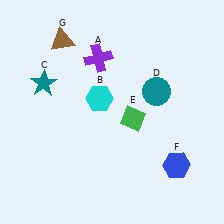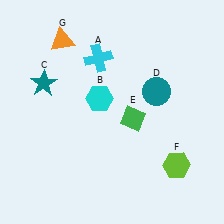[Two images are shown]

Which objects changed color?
A changed from purple to cyan. F changed from blue to lime. G changed from brown to orange.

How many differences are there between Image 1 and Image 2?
There are 3 differences between the two images.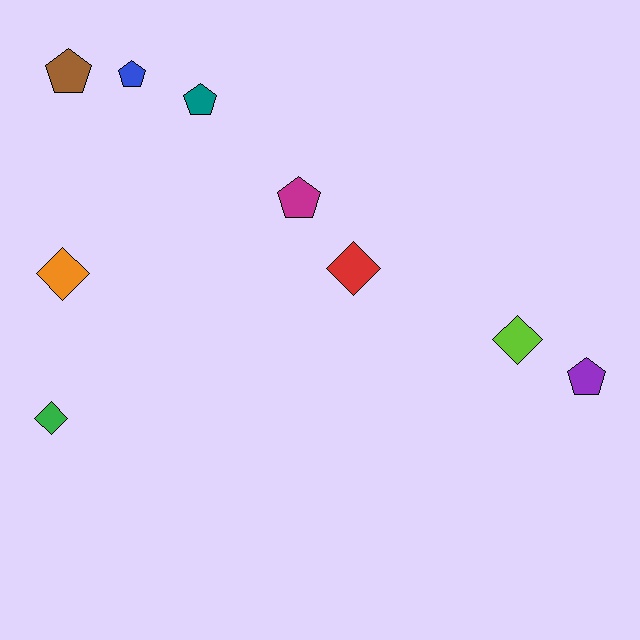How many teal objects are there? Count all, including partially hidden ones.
There is 1 teal object.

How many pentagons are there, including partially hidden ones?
There are 5 pentagons.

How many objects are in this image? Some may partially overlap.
There are 9 objects.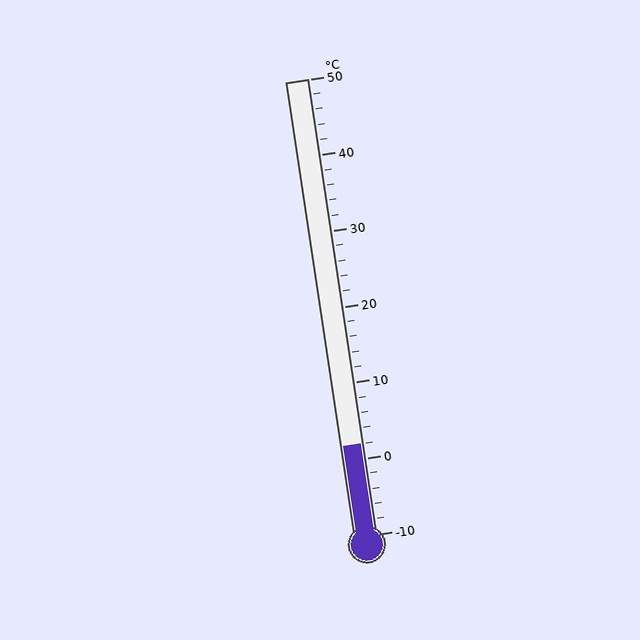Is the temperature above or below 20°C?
The temperature is below 20°C.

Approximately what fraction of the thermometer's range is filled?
The thermometer is filled to approximately 20% of its range.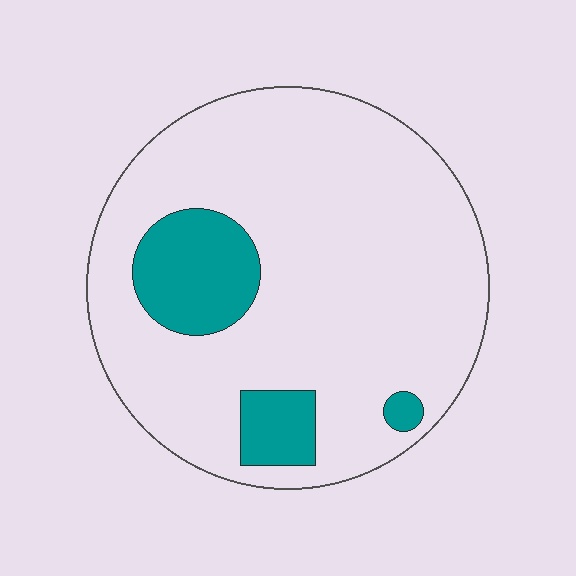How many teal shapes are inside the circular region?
3.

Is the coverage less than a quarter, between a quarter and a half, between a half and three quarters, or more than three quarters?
Less than a quarter.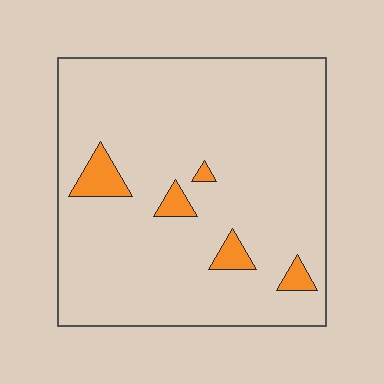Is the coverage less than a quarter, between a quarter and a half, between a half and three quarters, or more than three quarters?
Less than a quarter.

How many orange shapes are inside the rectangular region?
5.